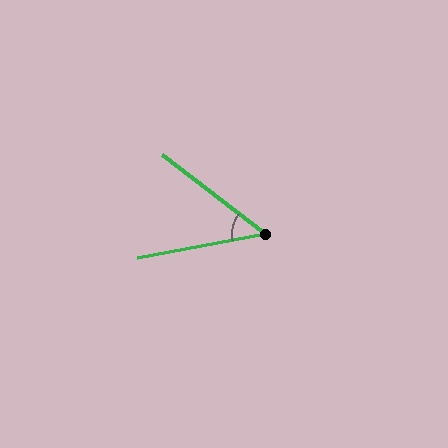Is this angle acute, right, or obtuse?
It is acute.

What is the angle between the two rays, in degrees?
Approximately 48 degrees.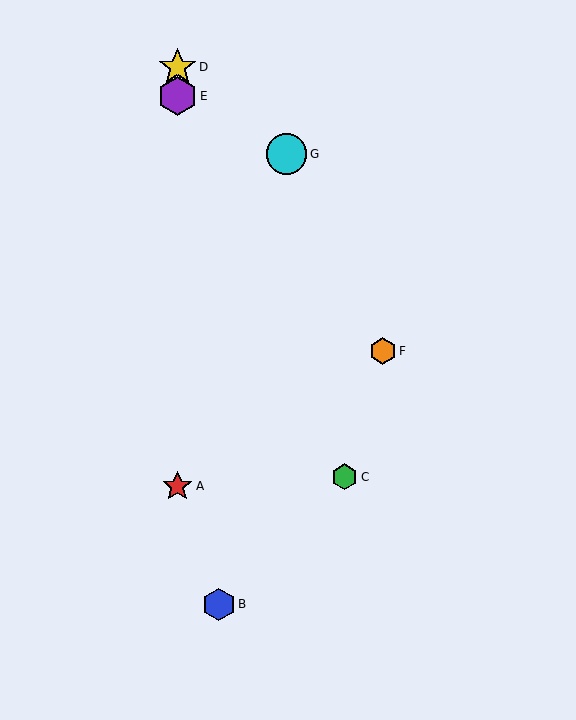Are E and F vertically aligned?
No, E is at x≈177 and F is at x≈383.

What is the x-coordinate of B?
Object B is at x≈219.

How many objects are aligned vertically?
3 objects (A, D, E) are aligned vertically.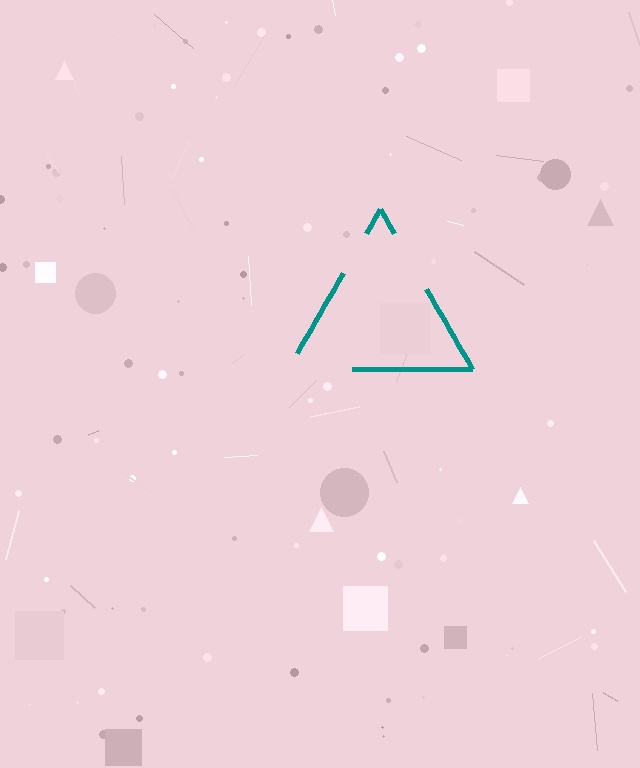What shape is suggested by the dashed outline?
The dashed outline suggests a triangle.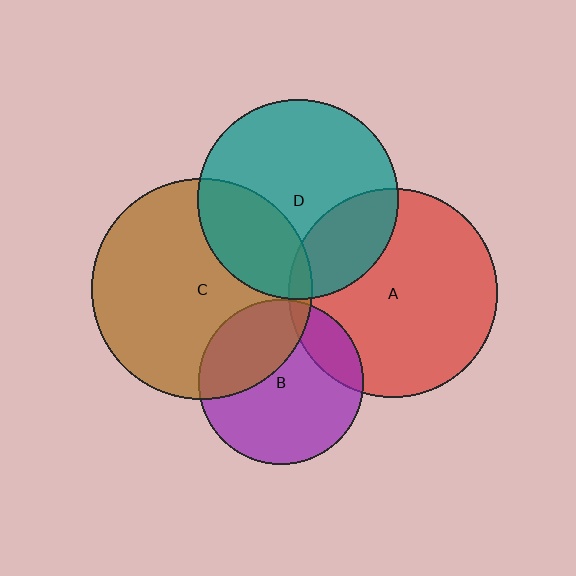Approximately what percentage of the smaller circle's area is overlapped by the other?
Approximately 30%.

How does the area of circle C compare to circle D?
Approximately 1.2 times.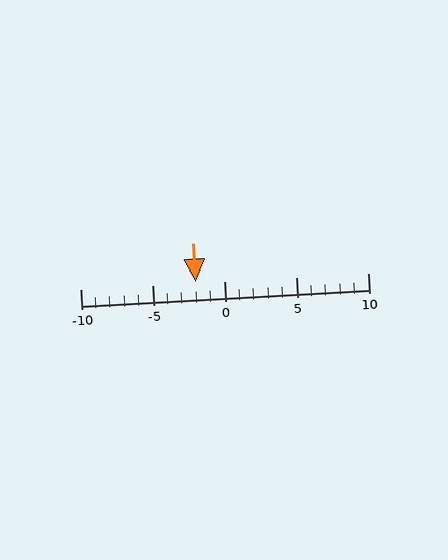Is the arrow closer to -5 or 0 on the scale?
The arrow is closer to 0.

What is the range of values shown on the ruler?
The ruler shows values from -10 to 10.